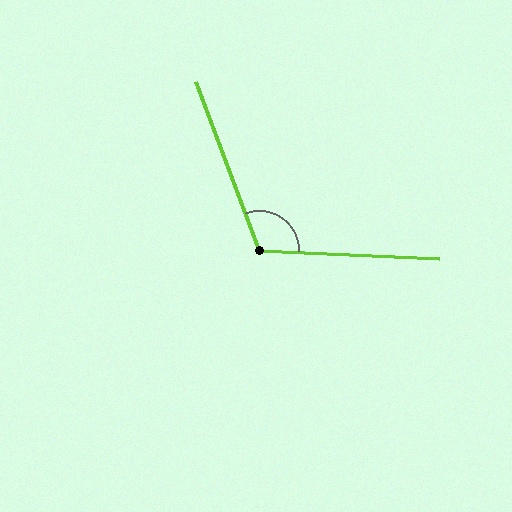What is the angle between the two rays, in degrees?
Approximately 113 degrees.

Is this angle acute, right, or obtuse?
It is obtuse.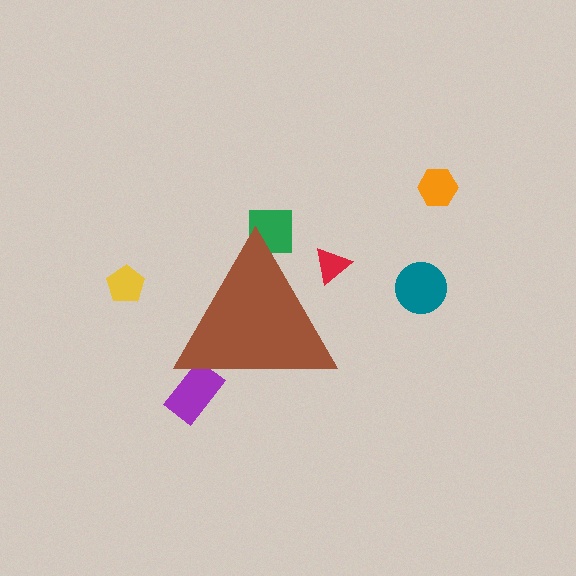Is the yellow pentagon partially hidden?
No, the yellow pentagon is fully visible.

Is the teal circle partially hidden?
No, the teal circle is fully visible.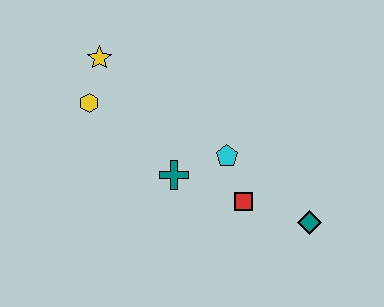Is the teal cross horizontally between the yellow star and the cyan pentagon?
Yes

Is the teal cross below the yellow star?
Yes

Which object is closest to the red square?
The cyan pentagon is closest to the red square.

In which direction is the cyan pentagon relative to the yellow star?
The cyan pentagon is to the right of the yellow star.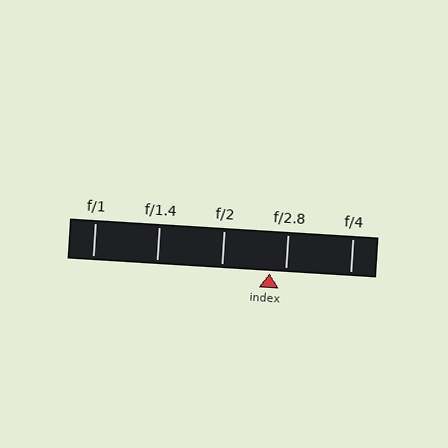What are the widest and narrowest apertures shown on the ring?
The widest aperture shown is f/1 and the narrowest is f/4.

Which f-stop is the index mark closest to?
The index mark is closest to f/2.8.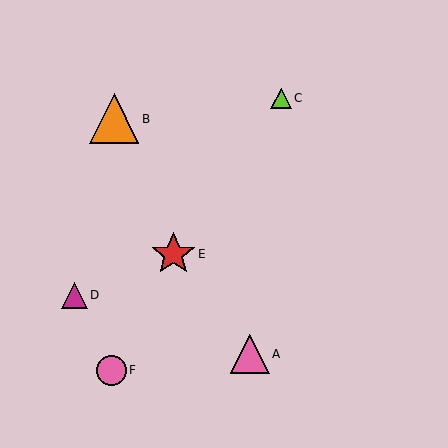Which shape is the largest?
The orange triangle (labeled B) is the largest.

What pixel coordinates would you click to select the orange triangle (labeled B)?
Click at (114, 119) to select the orange triangle B.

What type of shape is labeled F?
Shape F is a pink circle.